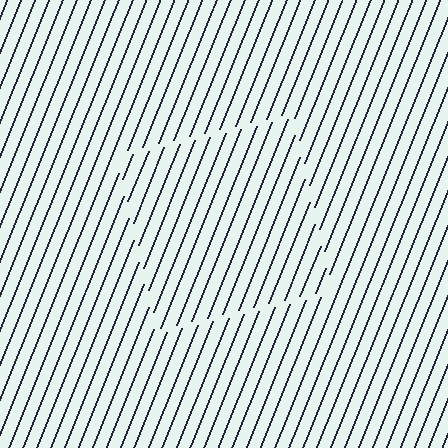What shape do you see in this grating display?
An illusory square. The interior of the shape contains the same grating, shifted by half a period — the contour is defined by the phase discontinuity where line-ends from the inner and outer gratings abut.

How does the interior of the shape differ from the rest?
The interior of the shape contains the same grating, shifted by half a period — the contour is defined by the phase discontinuity where line-ends from the inner and outer gratings abut.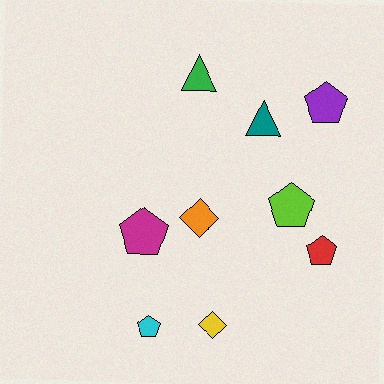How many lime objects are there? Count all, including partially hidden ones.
There is 1 lime object.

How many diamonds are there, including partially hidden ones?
There are 2 diamonds.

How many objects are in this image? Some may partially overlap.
There are 9 objects.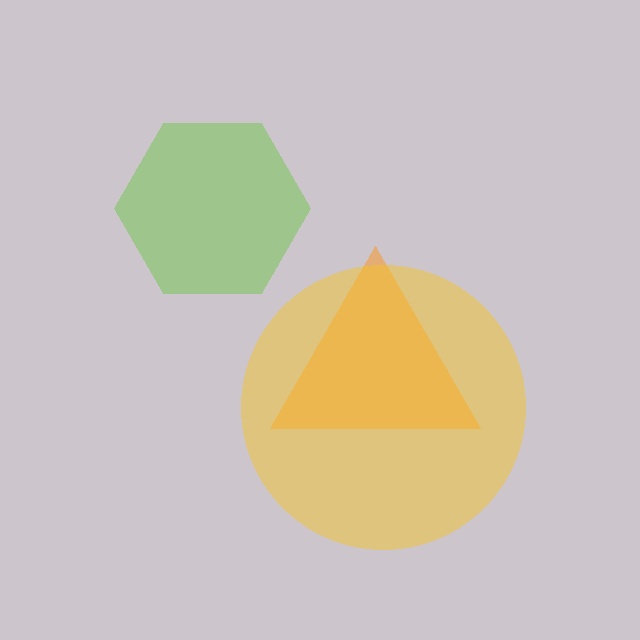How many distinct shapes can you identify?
There are 3 distinct shapes: a lime hexagon, an orange triangle, a yellow circle.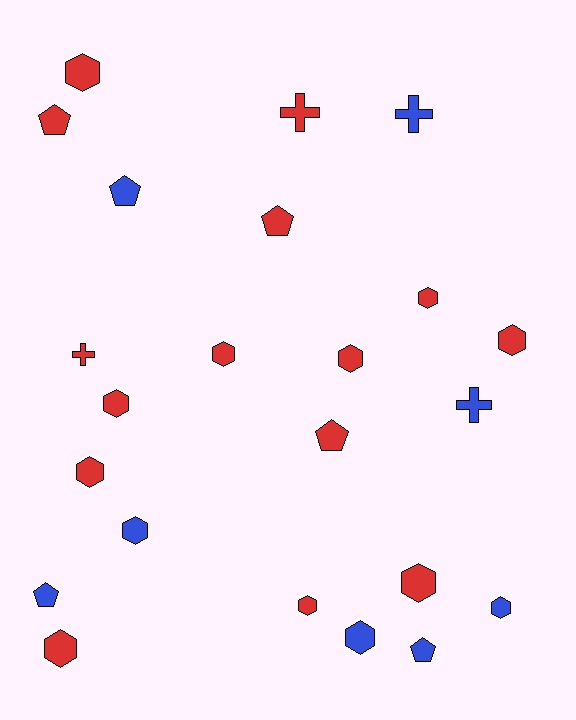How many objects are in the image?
There are 23 objects.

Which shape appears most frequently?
Hexagon, with 13 objects.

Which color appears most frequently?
Red, with 15 objects.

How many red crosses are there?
There are 2 red crosses.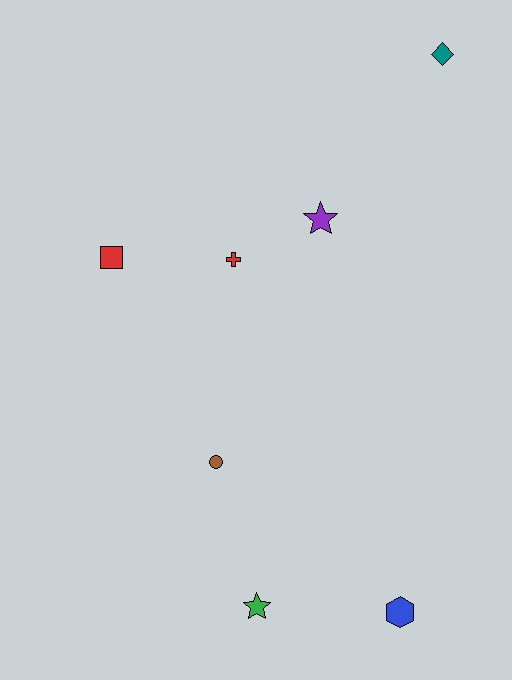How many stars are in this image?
There are 2 stars.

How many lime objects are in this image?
There are no lime objects.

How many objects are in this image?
There are 7 objects.